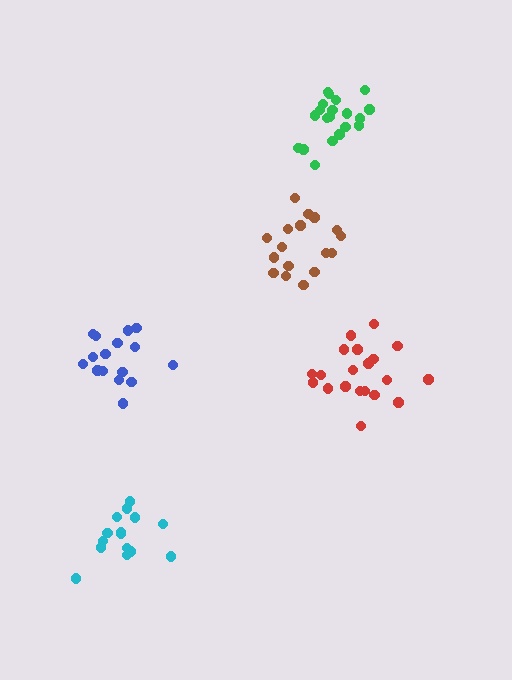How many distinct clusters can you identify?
There are 5 distinct clusters.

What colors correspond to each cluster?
The clusters are colored: green, blue, brown, cyan, red.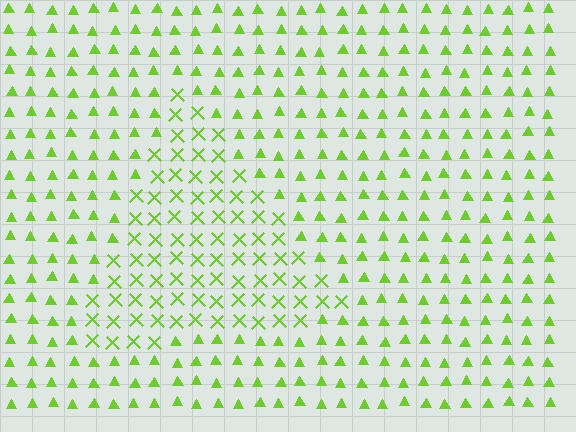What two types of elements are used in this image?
The image uses X marks inside the triangle region and triangles outside it.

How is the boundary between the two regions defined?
The boundary is defined by a change in element shape: X marks inside vs. triangles outside. All elements share the same color and spacing.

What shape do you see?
I see a triangle.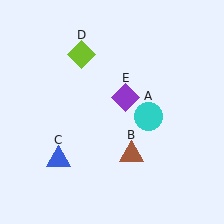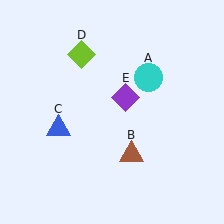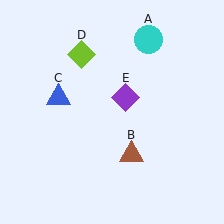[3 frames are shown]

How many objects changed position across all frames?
2 objects changed position: cyan circle (object A), blue triangle (object C).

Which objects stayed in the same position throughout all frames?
Brown triangle (object B) and lime diamond (object D) and purple diamond (object E) remained stationary.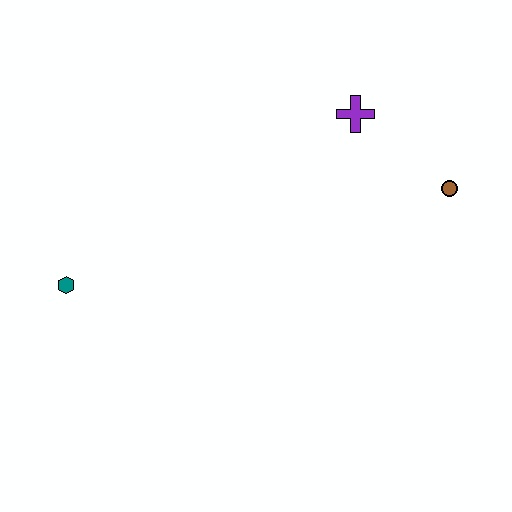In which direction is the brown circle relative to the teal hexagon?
The brown circle is to the right of the teal hexagon.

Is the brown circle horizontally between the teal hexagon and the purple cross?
No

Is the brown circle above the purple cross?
No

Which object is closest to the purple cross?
The brown circle is closest to the purple cross.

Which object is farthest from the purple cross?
The teal hexagon is farthest from the purple cross.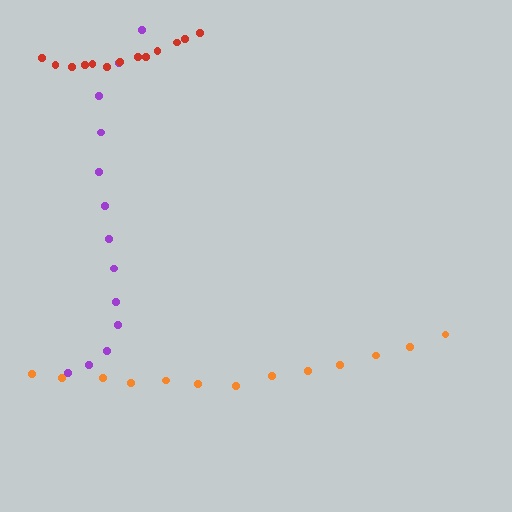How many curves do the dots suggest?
There are 3 distinct paths.